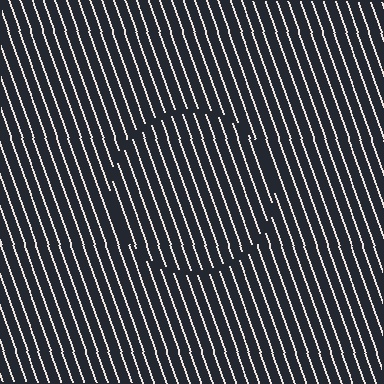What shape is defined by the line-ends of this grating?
An illusory circle. The interior of the shape contains the same grating, shifted by half a period — the contour is defined by the phase discontinuity where line-ends from the inner and outer gratings abut.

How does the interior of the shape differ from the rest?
The interior of the shape contains the same grating, shifted by half a period — the contour is defined by the phase discontinuity where line-ends from the inner and outer gratings abut.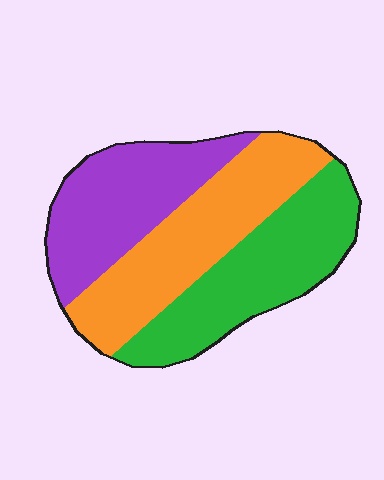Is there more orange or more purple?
Orange.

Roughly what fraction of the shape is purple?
Purple takes up about one third (1/3) of the shape.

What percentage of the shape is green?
Green takes up about one third (1/3) of the shape.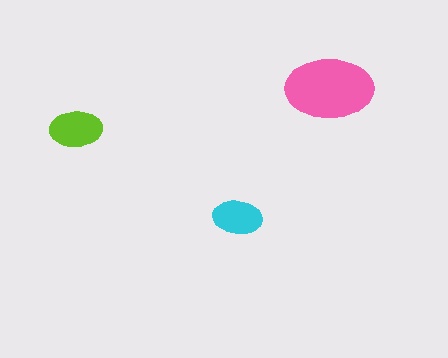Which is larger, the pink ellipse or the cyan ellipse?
The pink one.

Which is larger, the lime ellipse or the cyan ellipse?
The lime one.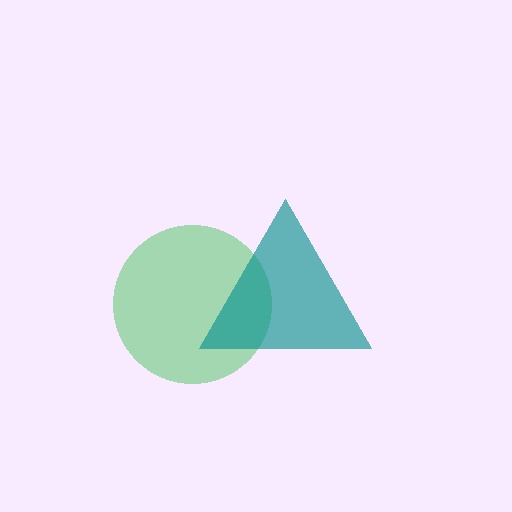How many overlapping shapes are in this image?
There are 2 overlapping shapes in the image.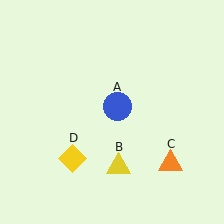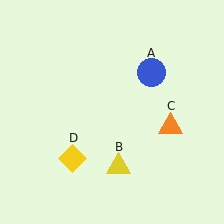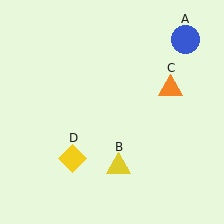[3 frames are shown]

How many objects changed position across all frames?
2 objects changed position: blue circle (object A), orange triangle (object C).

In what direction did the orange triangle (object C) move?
The orange triangle (object C) moved up.